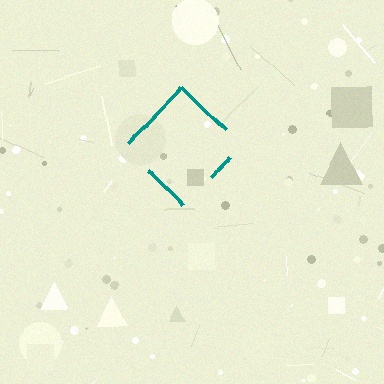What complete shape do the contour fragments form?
The contour fragments form a diamond.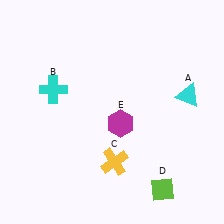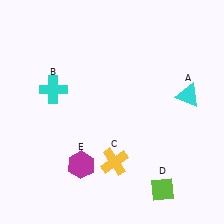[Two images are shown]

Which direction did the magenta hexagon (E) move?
The magenta hexagon (E) moved down.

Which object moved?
The magenta hexagon (E) moved down.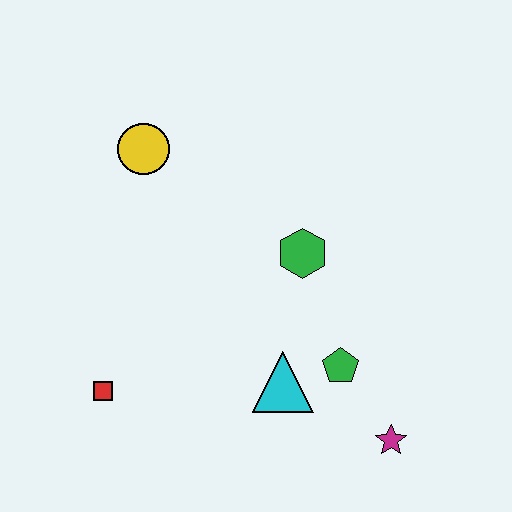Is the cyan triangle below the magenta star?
No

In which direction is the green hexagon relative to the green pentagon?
The green hexagon is above the green pentagon.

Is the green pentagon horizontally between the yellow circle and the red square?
No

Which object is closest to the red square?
The cyan triangle is closest to the red square.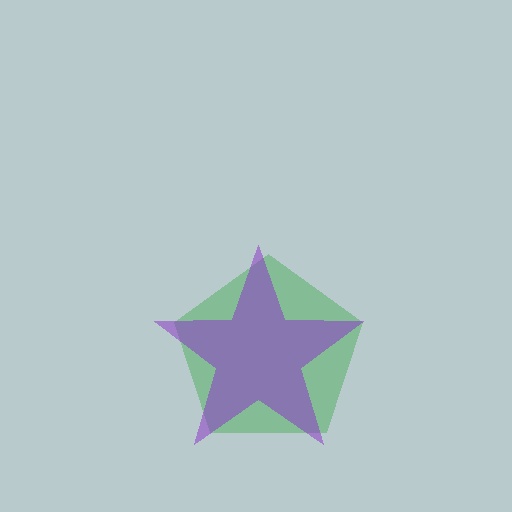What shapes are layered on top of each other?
The layered shapes are: a green pentagon, a purple star.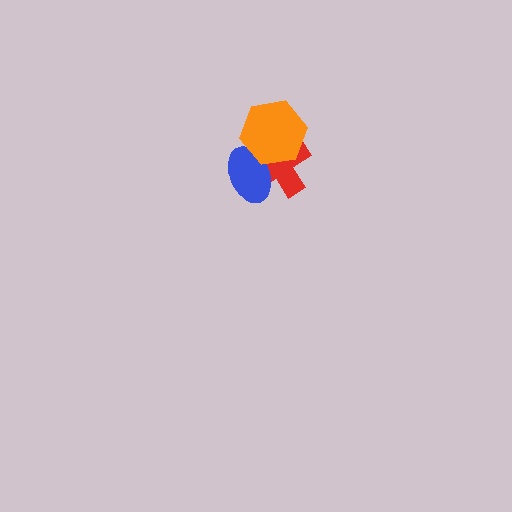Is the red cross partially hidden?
Yes, it is partially covered by another shape.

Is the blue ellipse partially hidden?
Yes, it is partially covered by another shape.